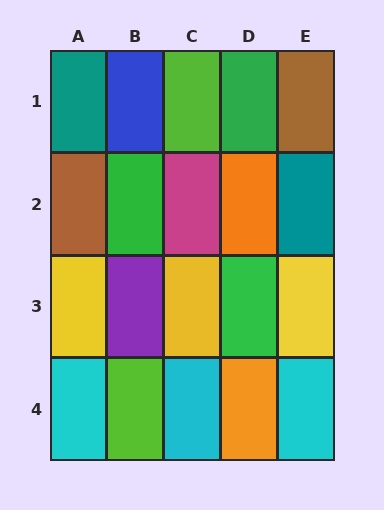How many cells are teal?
2 cells are teal.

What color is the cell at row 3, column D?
Green.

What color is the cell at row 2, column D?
Orange.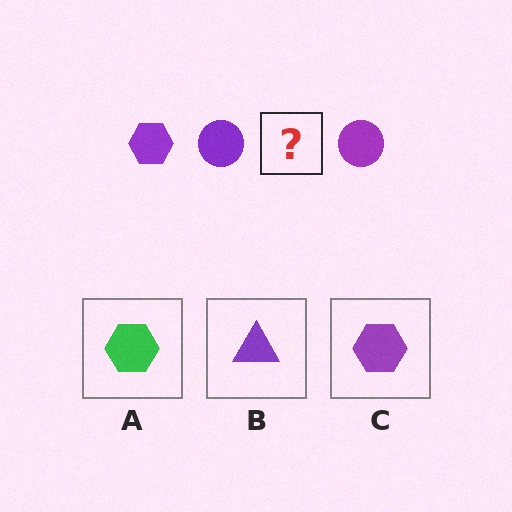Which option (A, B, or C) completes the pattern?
C.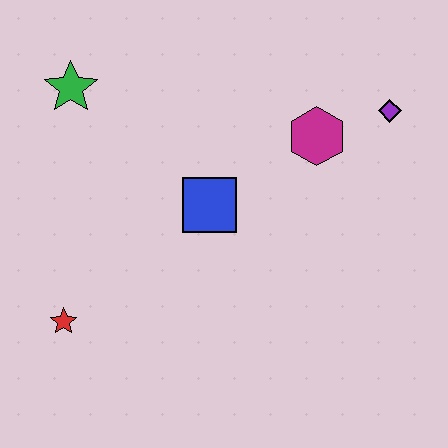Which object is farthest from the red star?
The purple diamond is farthest from the red star.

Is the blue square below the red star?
No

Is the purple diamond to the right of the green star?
Yes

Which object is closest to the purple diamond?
The magenta hexagon is closest to the purple diamond.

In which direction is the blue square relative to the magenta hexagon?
The blue square is to the left of the magenta hexagon.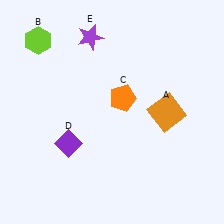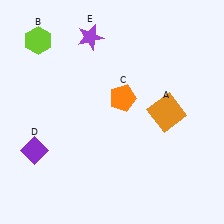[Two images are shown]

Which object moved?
The purple diamond (D) moved left.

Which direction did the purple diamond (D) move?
The purple diamond (D) moved left.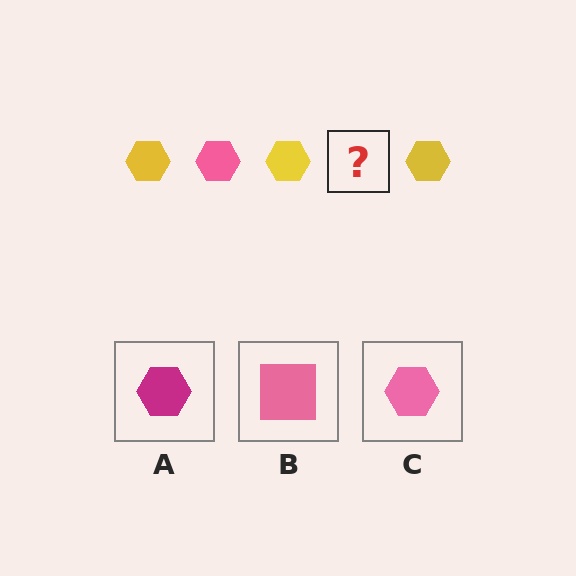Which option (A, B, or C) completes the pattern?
C.